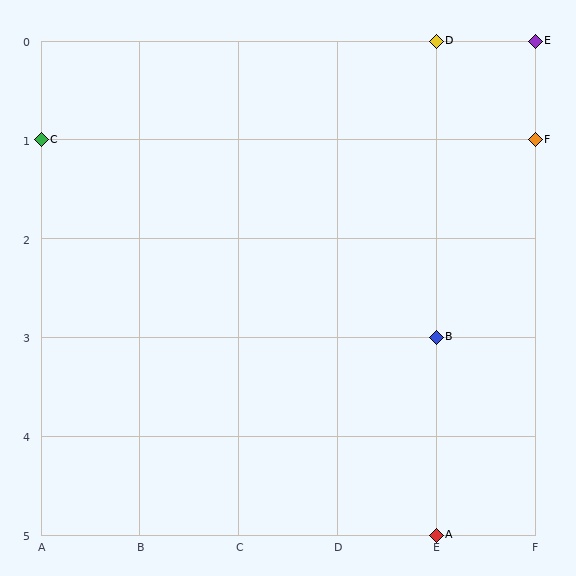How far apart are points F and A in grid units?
Points F and A are 1 column and 4 rows apart (about 4.1 grid units diagonally).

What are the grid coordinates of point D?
Point D is at grid coordinates (E, 0).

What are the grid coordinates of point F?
Point F is at grid coordinates (F, 1).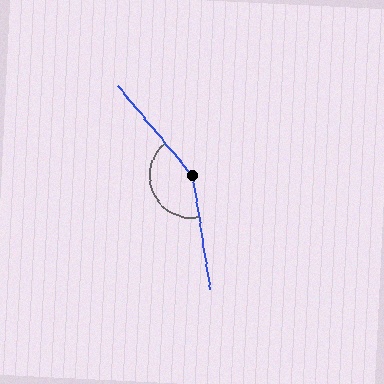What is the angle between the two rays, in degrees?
Approximately 150 degrees.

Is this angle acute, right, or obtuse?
It is obtuse.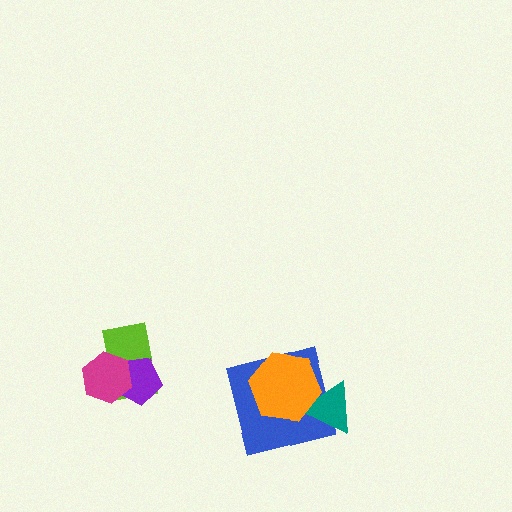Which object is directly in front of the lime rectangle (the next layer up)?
The purple pentagon is directly in front of the lime rectangle.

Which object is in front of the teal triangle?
The orange hexagon is in front of the teal triangle.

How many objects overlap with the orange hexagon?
2 objects overlap with the orange hexagon.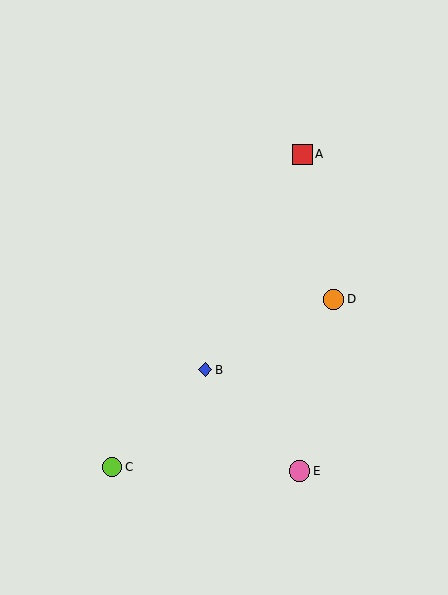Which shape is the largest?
The pink circle (labeled E) is the largest.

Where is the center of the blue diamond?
The center of the blue diamond is at (205, 370).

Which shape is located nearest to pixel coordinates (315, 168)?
The red square (labeled A) at (302, 154) is nearest to that location.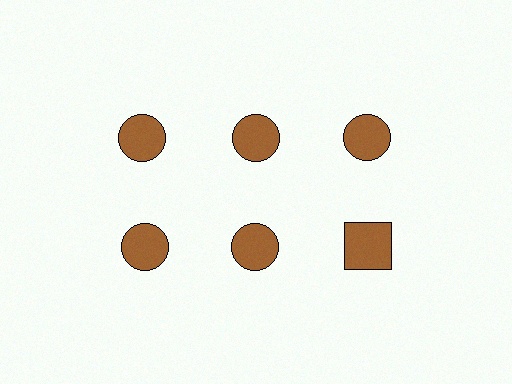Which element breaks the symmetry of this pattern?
The brown square in the second row, center column breaks the symmetry. All other shapes are brown circles.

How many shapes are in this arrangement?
There are 6 shapes arranged in a grid pattern.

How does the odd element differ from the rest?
It has a different shape: square instead of circle.